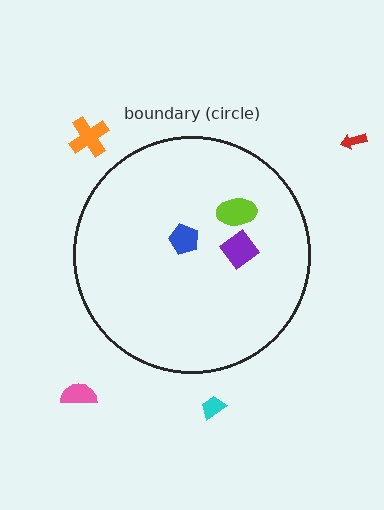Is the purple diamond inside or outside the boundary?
Inside.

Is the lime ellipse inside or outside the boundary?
Inside.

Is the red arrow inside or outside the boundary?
Outside.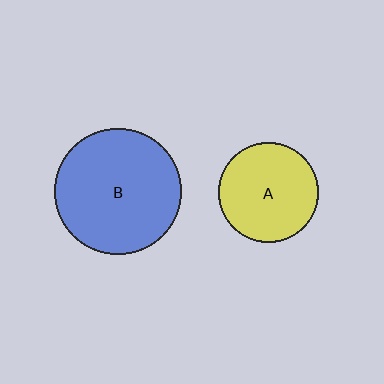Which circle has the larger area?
Circle B (blue).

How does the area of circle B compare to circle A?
Approximately 1.6 times.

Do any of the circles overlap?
No, none of the circles overlap.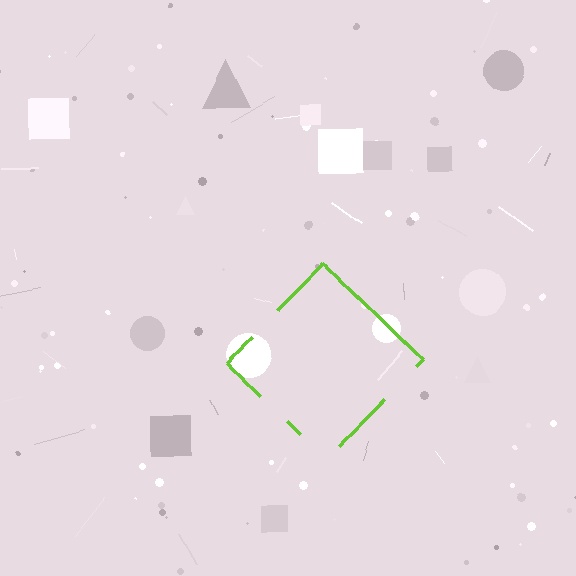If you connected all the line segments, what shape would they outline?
They would outline a diamond.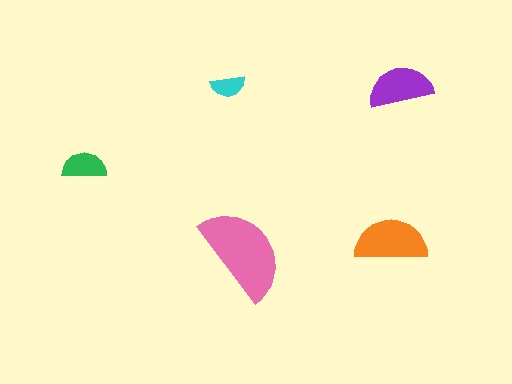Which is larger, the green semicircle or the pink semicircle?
The pink one.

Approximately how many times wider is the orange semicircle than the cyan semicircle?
About 2 times wider.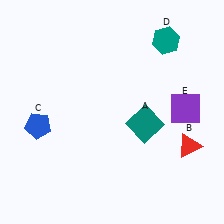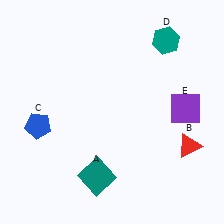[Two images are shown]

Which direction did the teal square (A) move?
The teal square (A) moved down.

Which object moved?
The teal square (A) moved down.